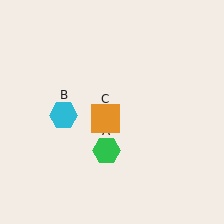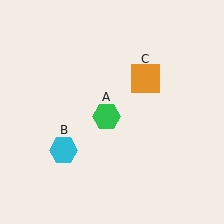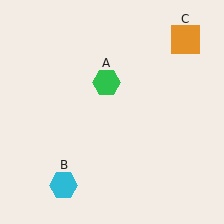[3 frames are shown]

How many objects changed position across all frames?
3 objects changed position: green hexagon (object A), cyan hexagon (object B), orange square (object C).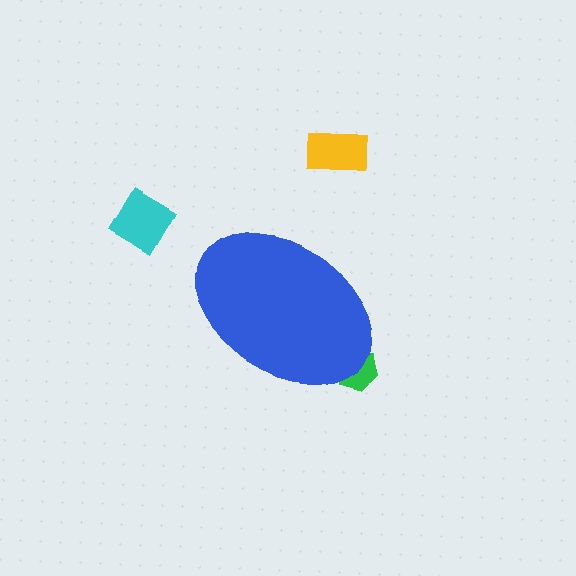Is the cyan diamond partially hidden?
No, the cyan diamond is fully visible.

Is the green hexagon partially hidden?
Yes, the green hexagon is partially hidden behind the blue ellipse.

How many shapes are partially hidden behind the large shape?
1 shape is partially hidden.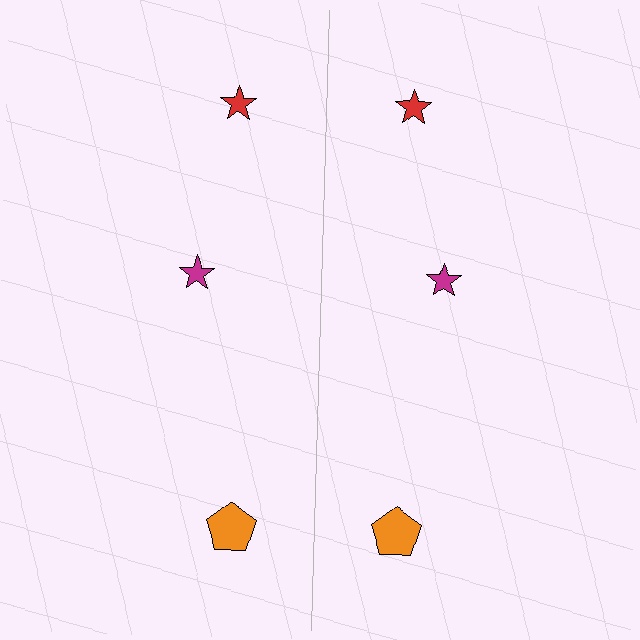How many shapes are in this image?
There are 6 shapes in this image.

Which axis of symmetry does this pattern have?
The pattern has a vertical axis of symmetry running through the center of the image.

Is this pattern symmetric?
Yes, this pattern has bilateral (reflection) symmetry.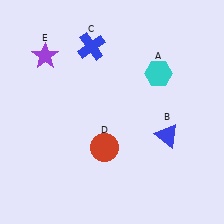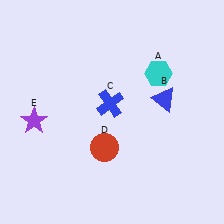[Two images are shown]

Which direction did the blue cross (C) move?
The blue cross (C) moved down.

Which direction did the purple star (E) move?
The purple star (E) moved down.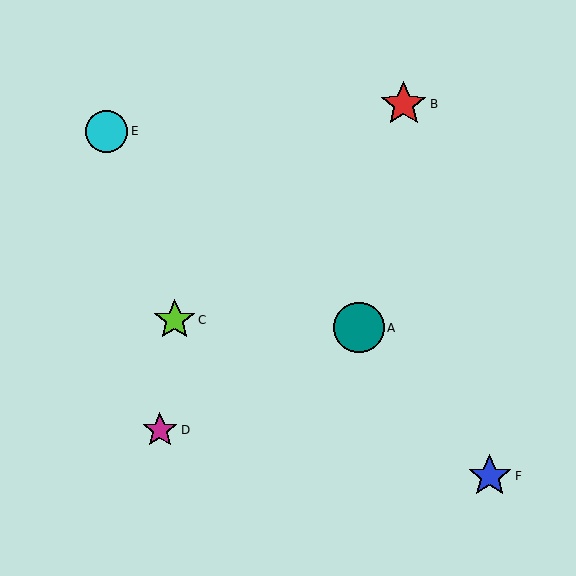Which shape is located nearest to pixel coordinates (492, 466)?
The blue star (labeled F) at (490, 476) is nearest to that location.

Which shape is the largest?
The teal circle (labeled A) is the largest.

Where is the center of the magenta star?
The center of the magenta star is at (160, 430).